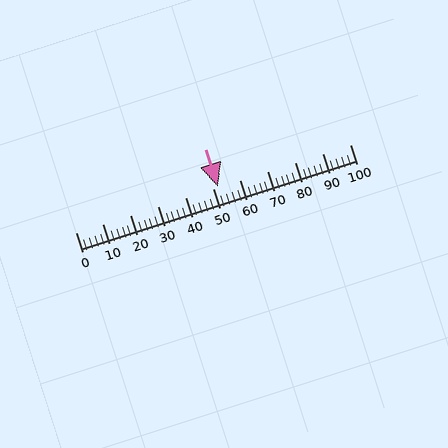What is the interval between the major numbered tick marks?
The major tick marks are spaced 10 units apart.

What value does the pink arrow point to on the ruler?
The pink arrow points to approximately 52.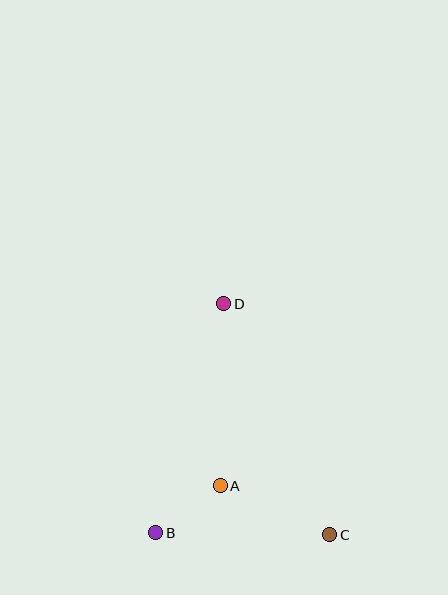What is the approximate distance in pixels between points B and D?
The distance between B and D is approximately 239 pixels.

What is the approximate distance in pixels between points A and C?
The distance between A and C is approximately 120 pixels.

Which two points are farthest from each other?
Points C and D are farthest from each other.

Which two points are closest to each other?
Points A and B are closest to each other.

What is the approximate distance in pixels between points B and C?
The distance between B and C is approximately 174 pixels.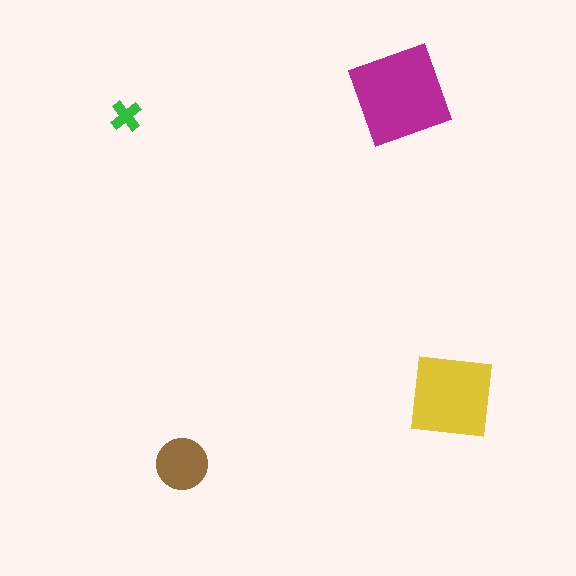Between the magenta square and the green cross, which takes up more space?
The magenta square.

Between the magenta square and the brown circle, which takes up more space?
The magenta square.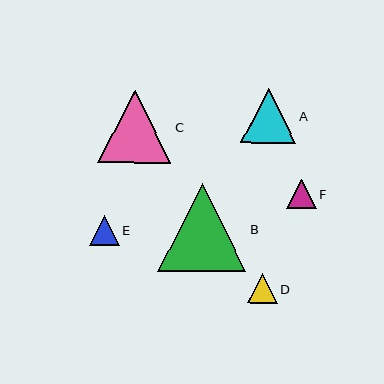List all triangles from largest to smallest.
From largest to smallest: B, C, A, E, D, F.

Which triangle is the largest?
Triangle B is the largest with a size of approximately 89 pixels.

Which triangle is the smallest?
Triangle F is the smallest with a size of approximately 29 pixels.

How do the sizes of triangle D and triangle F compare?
Triangle D and triangle F are approximately the same size.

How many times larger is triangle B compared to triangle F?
Triangle B is approximately 3.0 times the size of triangle F.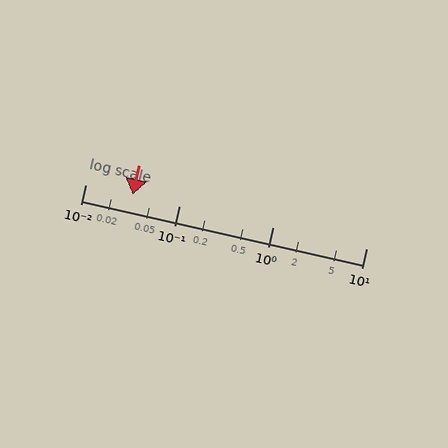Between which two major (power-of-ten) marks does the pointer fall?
The pointer is between 0.01 and 0.1.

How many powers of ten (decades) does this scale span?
The scale spans 3 decades, from 0.01 to 10.